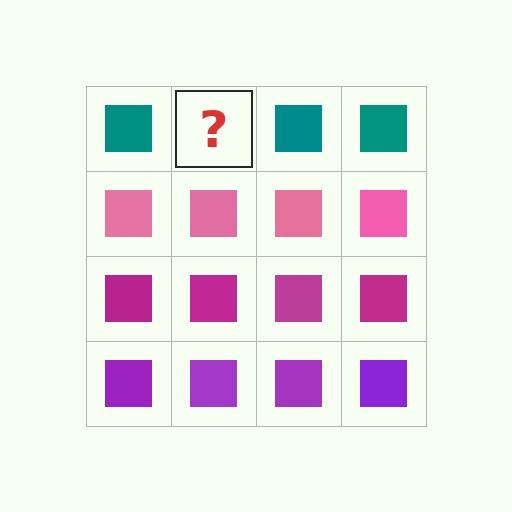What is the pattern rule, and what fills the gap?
The rule is that each row has a consistent color. The gap should be filled with a teal square.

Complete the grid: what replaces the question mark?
The question mark should be replaced with a teal square.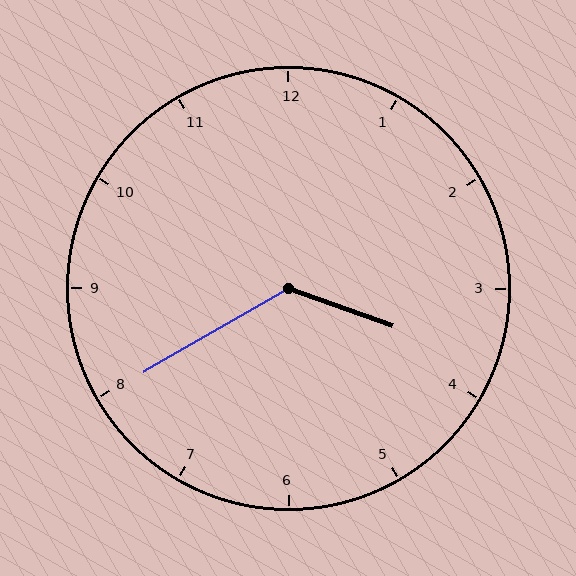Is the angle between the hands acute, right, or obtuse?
It is obtuse.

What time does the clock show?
3:40.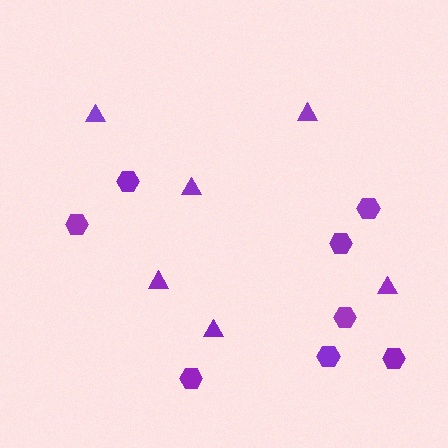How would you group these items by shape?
There are 2 groups: one group of triangles (6) and one group of hexagons (8).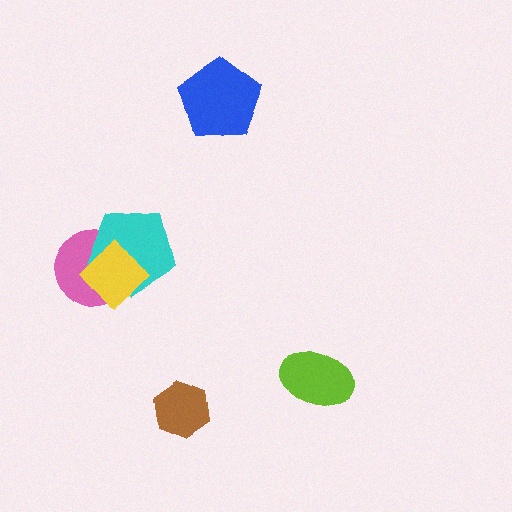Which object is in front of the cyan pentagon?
The yellow diamond is in front of the cyan pentagon.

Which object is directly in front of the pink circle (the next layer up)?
The cyan pentagon is directly in front of the pink circle.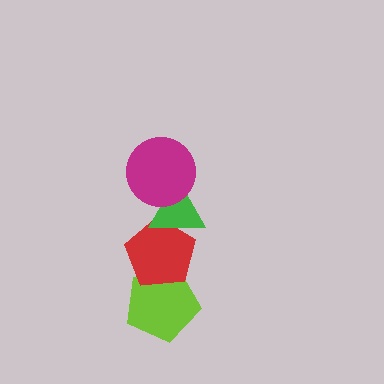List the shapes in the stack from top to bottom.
From top to bottom: the magenta circle, the green triangle, the red pentagon, the lime pentagon.